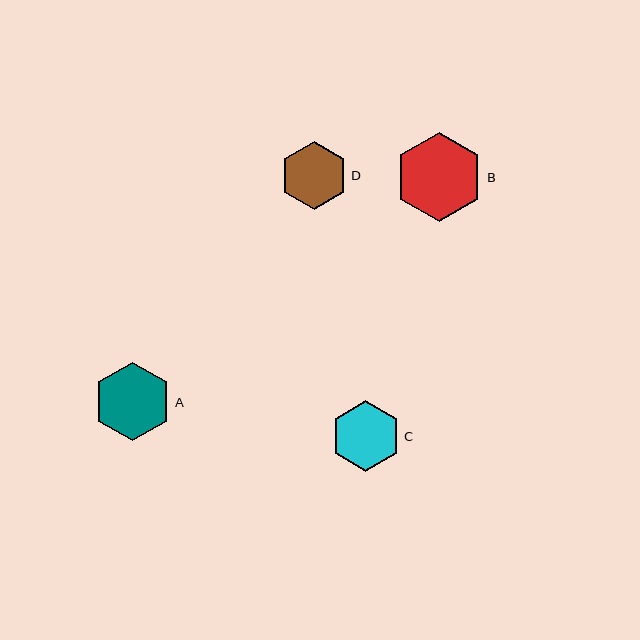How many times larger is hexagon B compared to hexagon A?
Hexagon B is approximately 1.1 times the size of hexagon A.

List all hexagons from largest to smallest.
From largest to smallest: B, A, C, D.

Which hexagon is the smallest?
Hexagon D is the smallest with a size of approximately 68 pixels.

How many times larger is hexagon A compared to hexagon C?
Hexagon A is approximately 1.1 times the size of hexagon C.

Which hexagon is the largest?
Hexagon B is the largest with a size of approximately 89 pixels.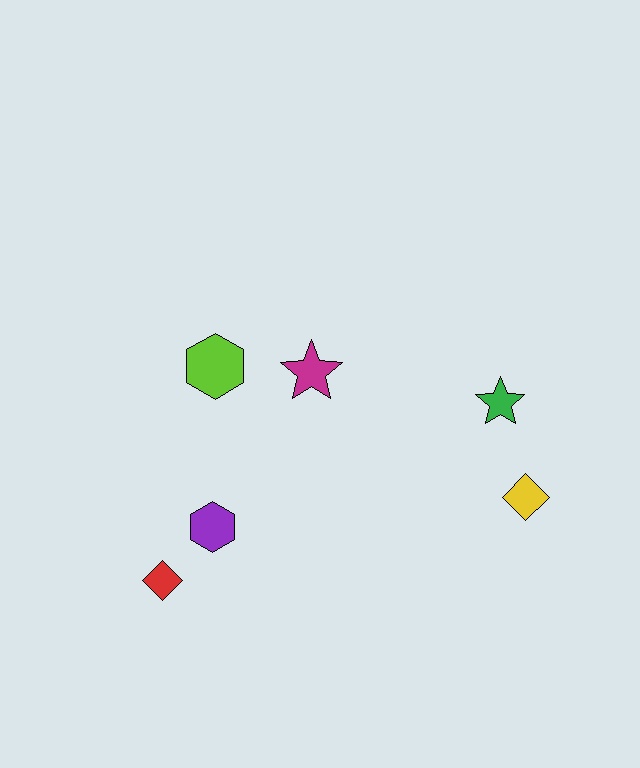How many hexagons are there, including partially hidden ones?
There are 2 hexagons.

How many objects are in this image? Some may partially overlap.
There are 6 objects.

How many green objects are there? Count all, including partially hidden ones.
There is 1 green object.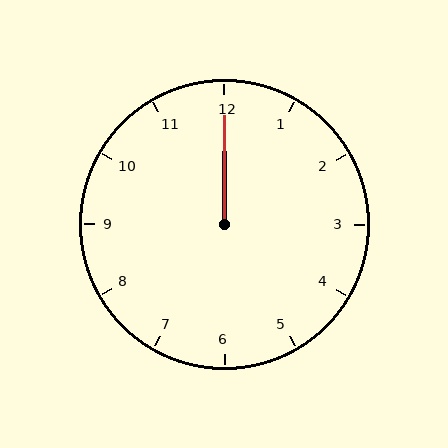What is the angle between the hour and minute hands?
Approximately 0 degrees.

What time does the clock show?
12:00.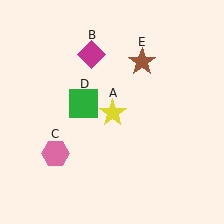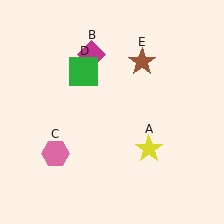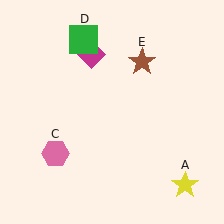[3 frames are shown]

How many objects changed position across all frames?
2 objects changed position: yellow star (object A), green square (object D).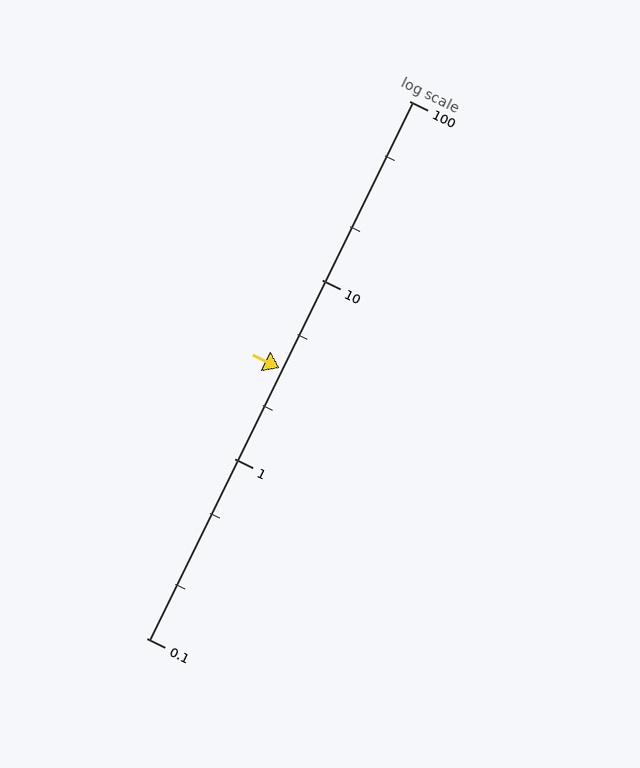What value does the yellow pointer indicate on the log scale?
The pointer indicates approximately 3.2.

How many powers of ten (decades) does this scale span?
The scale spans 3 decades, from 0.1 to 100.